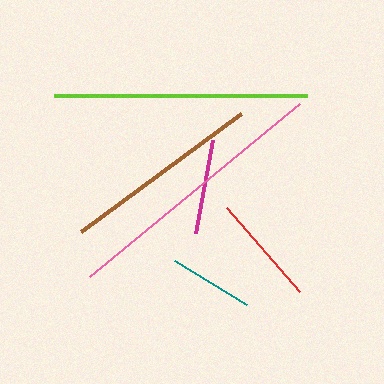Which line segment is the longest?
The pink line is the longest at approximately 272 pixels.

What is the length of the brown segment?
The brown segment is approximately 198 pixels long.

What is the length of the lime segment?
The lime segment is approximately 254 pixels long.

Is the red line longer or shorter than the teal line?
The red line is longer than the teal line.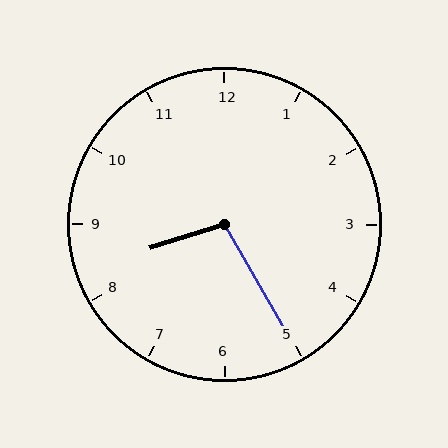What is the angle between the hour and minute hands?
Approximately 102 degrees.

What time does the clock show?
8:25.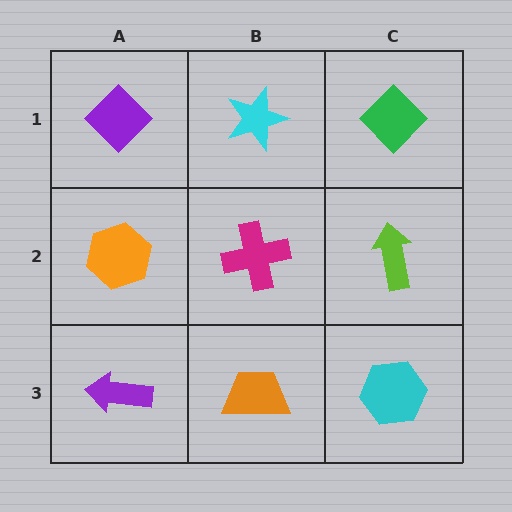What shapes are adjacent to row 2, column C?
A green diamond (row 1, column C), a cyan hexagon (row 3, column C), a magenta cross (row 2, column B).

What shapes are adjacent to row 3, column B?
A magenta cross (row 2, column B), a purple arrow (row 3, column A), a cyan hexagon (row 3, column C).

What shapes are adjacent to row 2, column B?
A cyan star (row 1, column B), an orange trapezoid (row 3, column B), an orange hexagon (row 2, column A), a lime arrow (row 2, column C).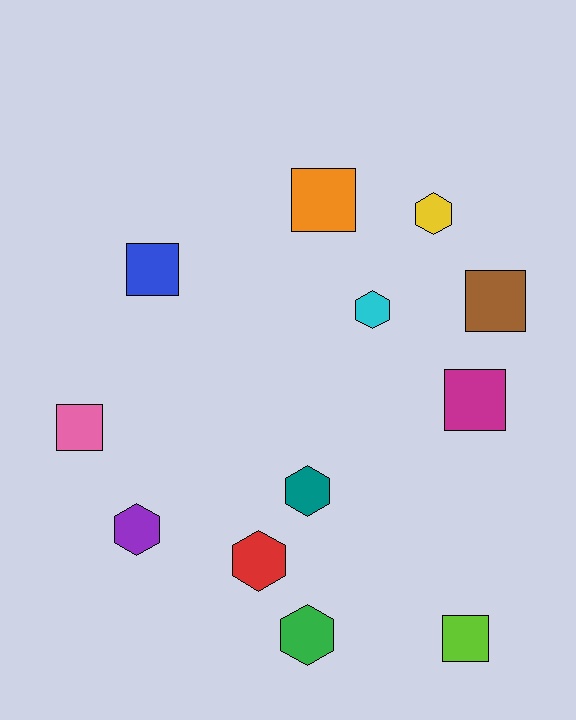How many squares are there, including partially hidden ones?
There are 6 squares.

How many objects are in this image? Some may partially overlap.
There are 12 objects.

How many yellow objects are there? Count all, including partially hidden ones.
There is 1 yellow object.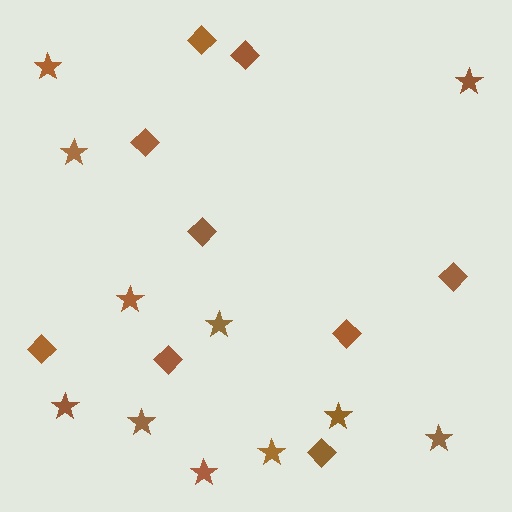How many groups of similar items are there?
There are 2 groups: one group of diamonds (9) and one group of stars (11).